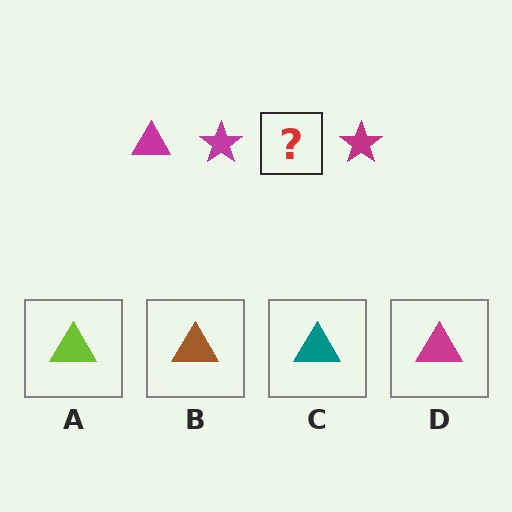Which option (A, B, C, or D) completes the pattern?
D.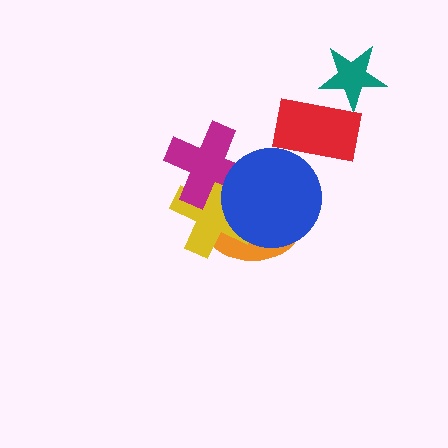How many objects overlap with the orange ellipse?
3 objects overlap with the orange ellipse.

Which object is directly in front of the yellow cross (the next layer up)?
The magenta cross is directly in front of the yellow cross.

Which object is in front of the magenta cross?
The blue circle is in front of the magenta cross.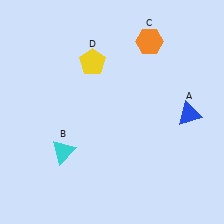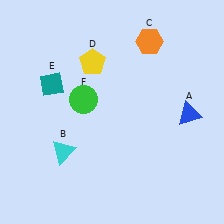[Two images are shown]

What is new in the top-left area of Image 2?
A green circle (F) was added in the top-left area of Image 2.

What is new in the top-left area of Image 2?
A teal diamond (E) was added in the top-left area of Image 2.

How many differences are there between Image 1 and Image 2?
There are 2 differences between the two images.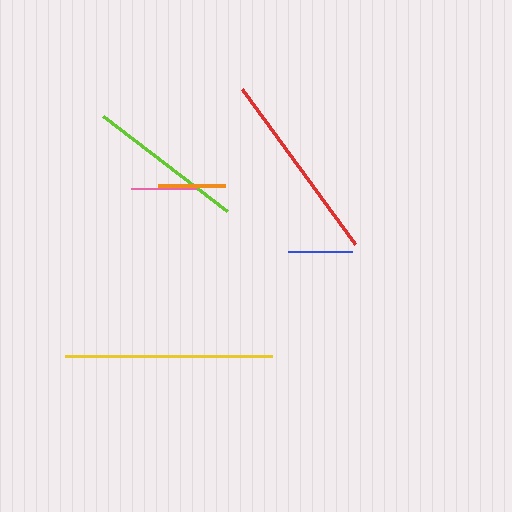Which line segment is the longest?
The yellow line is the longest at approximately 207 pixels.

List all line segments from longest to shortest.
From longest to shortest: yellow, red, lime, orange, pink, blue.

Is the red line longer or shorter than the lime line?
The red line is longer than the lime line.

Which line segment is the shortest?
The blue line is the shortest at approximately 64 pixels.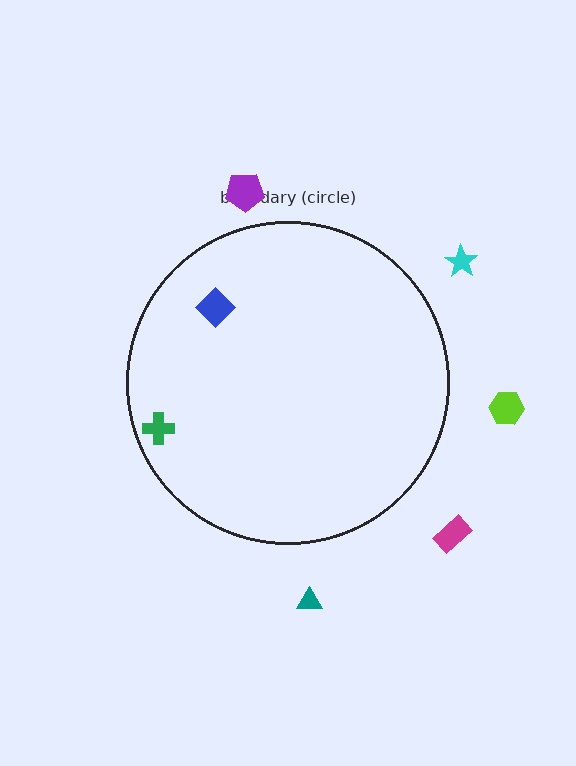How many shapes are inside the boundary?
2 inside, 5 outside.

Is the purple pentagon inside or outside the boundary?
Outside.